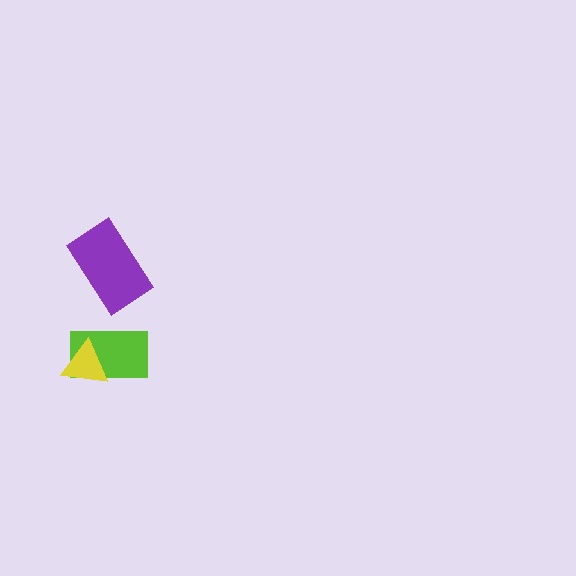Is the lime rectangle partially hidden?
Yes, it is partially covered by another shape.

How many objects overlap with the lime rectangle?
1 object overlaps with the lime rectangle.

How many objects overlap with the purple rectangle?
0 objects overlap with the purple rectangle.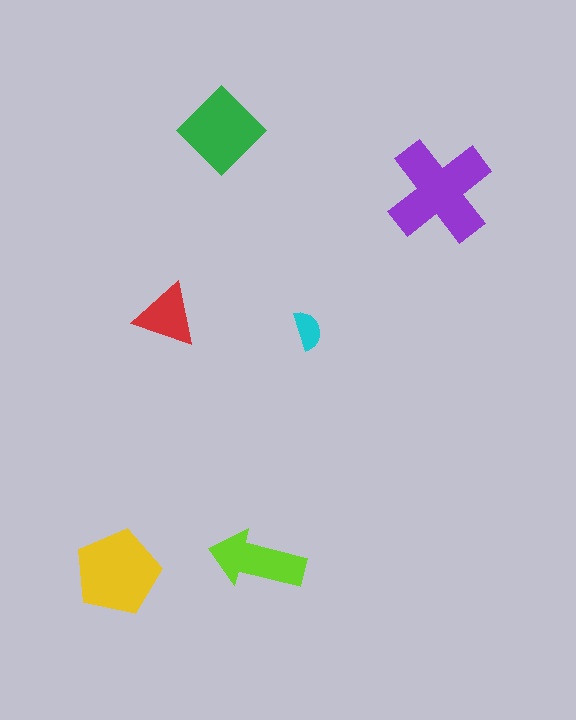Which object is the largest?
The purple cross.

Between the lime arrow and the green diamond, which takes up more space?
The green diamond.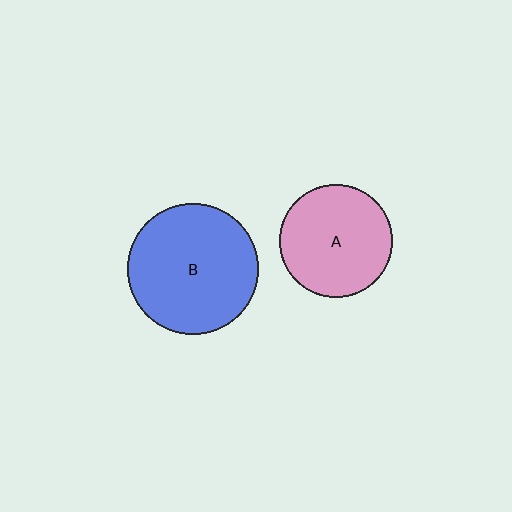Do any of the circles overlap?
No, none of the circles overlap.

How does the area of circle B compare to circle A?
Approximately 1.3 times.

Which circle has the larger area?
Circle B (blue).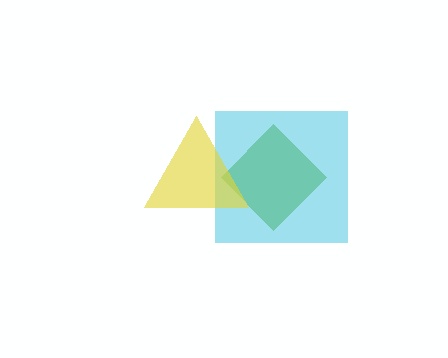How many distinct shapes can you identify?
There are 3 distinct shapes: a lime diamond, a cyan square, a yellow triangle.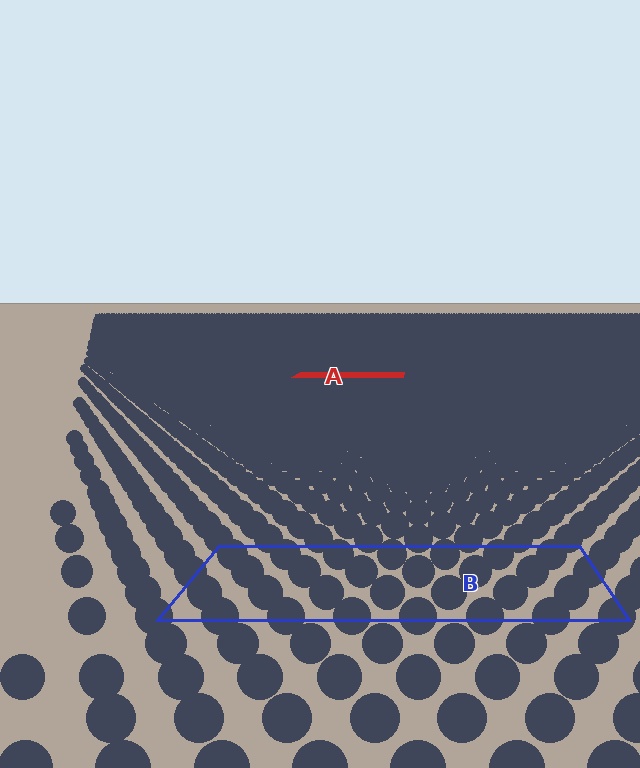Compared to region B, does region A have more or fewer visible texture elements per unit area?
Region A has more texture elements per unit area — they are packed more densely because it is farther away.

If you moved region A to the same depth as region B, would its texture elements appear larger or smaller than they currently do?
They would appear larger. At a closer depth, the same texture elements are projected at a bigger on-screen size.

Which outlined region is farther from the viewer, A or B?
Region A is farther from the viewer — the texture elements inside it appear smaller and more densely packed.